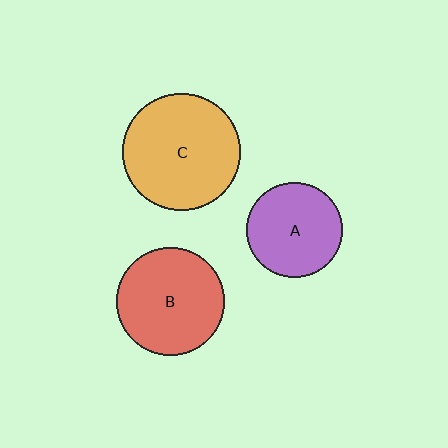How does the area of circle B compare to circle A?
Approximately 1.3 times.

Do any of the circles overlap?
No, none of the circles overlap.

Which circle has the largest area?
Circle C (orange).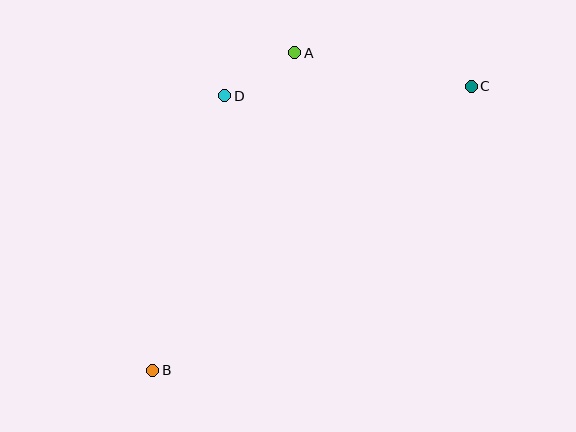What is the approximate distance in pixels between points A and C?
The distance between A and C is approximately 180 pixels.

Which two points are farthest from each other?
Points B and C are farthest from each other.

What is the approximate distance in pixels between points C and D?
The distance between C and D is approximately 247 pixels.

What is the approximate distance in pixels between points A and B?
The distance between A and B is approximately 348 pixels.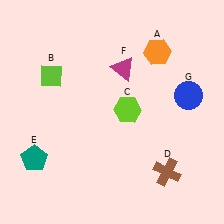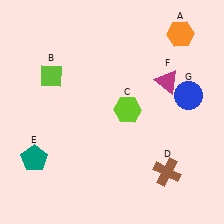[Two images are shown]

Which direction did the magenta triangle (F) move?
The magenta triangle (F) moved right.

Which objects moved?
The objects that moved are: the orange hexagon (A), the magenta triangle (F).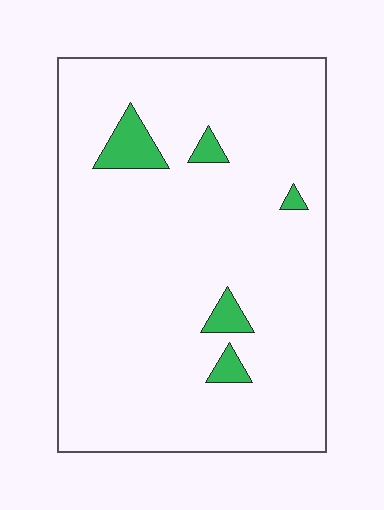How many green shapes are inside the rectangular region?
5.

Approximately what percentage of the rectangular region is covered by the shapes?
Approximately 5%.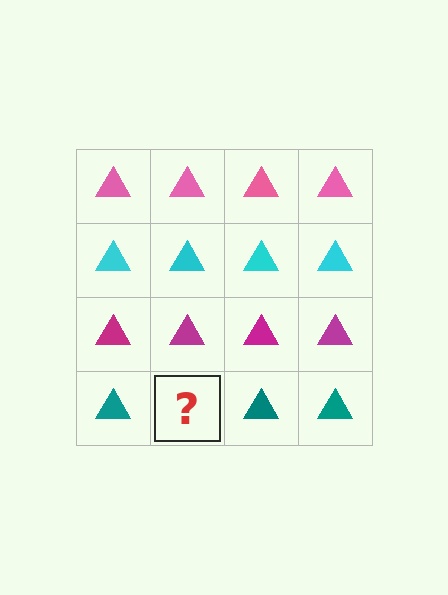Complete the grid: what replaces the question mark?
The question mark should be replaced with a teal triangle.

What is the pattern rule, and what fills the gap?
The rule is that each row has a consistent color. The gap should be filled with a teal triangle.